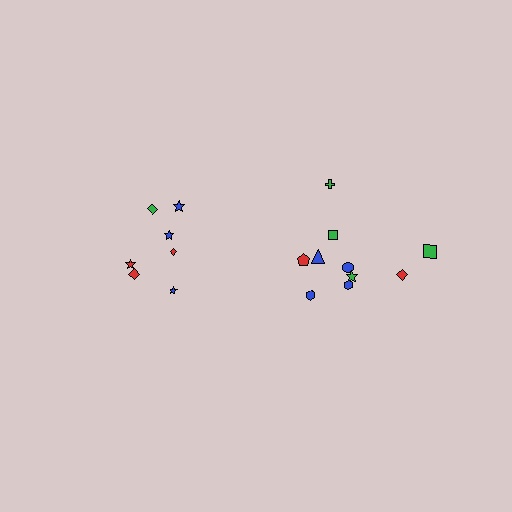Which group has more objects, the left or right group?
The right group.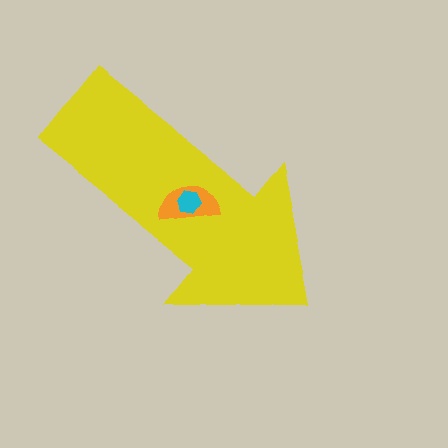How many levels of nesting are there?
3.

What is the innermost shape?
The cyan hexagon.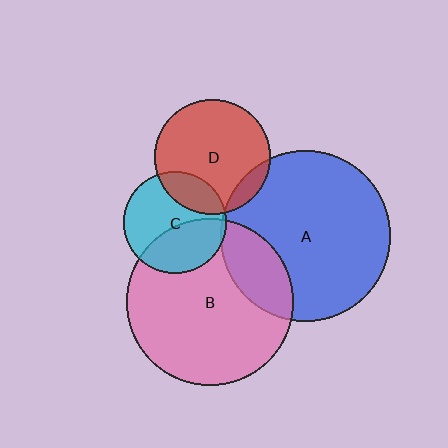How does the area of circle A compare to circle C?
Approximately 2.8 times.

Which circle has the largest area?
Circle A (blue).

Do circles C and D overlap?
Yes.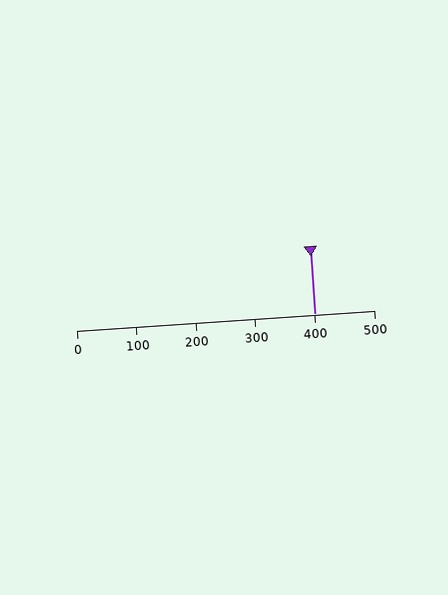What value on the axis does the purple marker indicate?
The marker indicates approximately 400.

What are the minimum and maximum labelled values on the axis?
The axis runs from 0 to 500.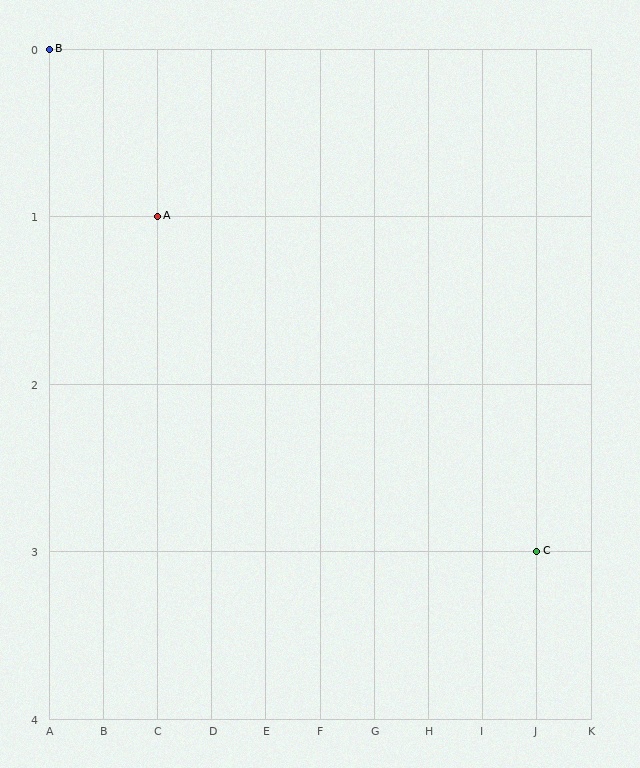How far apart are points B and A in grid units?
Points B and A are 2 columns and 1 row apart (about 2.2 grid units diagonally).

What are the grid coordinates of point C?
Point C is at grid coordinates (J, 3).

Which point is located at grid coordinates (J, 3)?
Point C is at (J, 3).